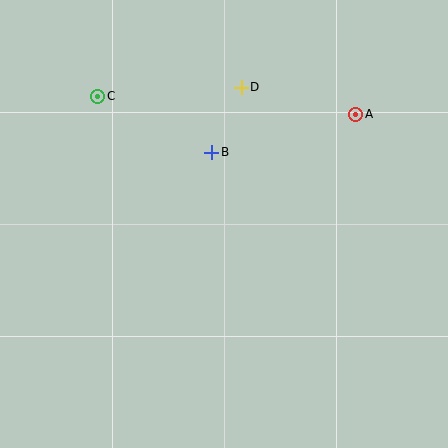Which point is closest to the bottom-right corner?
Point A is closest to the bottom-right corner.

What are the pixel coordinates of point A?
Point A is at (356, 114).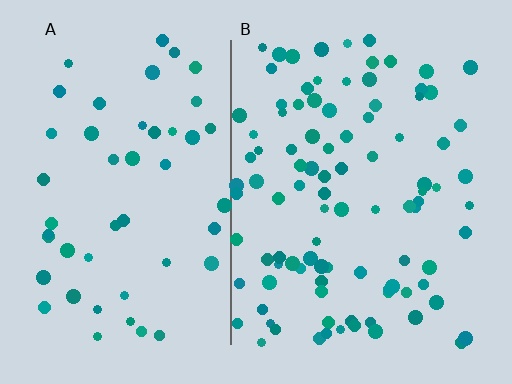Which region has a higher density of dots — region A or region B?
B (the right).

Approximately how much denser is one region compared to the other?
Approximately 2.0× — region B over region A.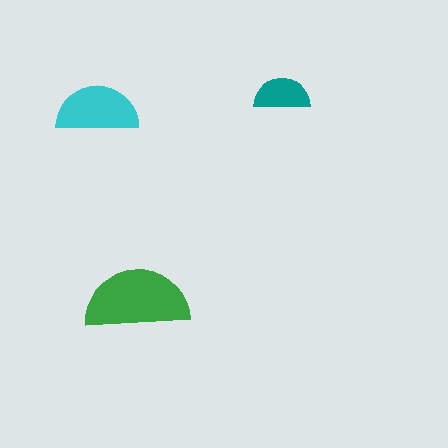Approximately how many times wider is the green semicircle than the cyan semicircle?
About 1.5 times wider.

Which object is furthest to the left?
The cyan semicircle is leftmost.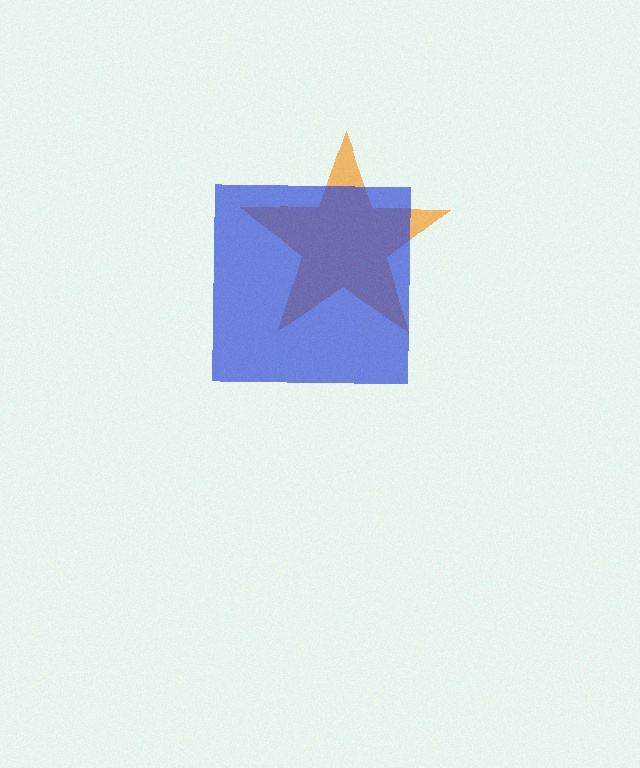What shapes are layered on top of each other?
The layered shapes are: an orange star, a blue square.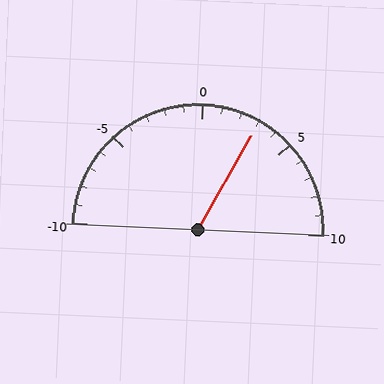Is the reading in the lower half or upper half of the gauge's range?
The reading is in the upper half of the range (-10 to 10).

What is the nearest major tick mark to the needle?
The nearest major tick mark is 5.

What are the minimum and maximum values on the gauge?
The gauge ranges from -10 to 10.